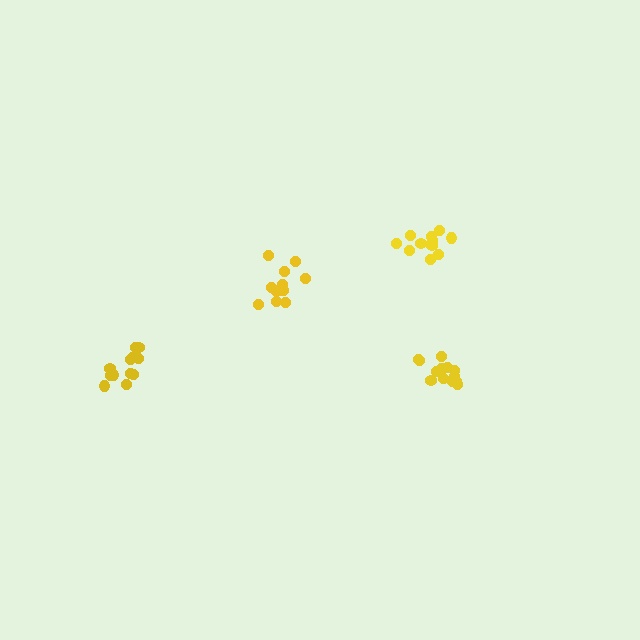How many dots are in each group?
Group 1: 11 dots, Group 2: 11 dots, Group 3: 12 dots, Group 4: 13 dots (47 total).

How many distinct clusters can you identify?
There are 4 distinct clusters.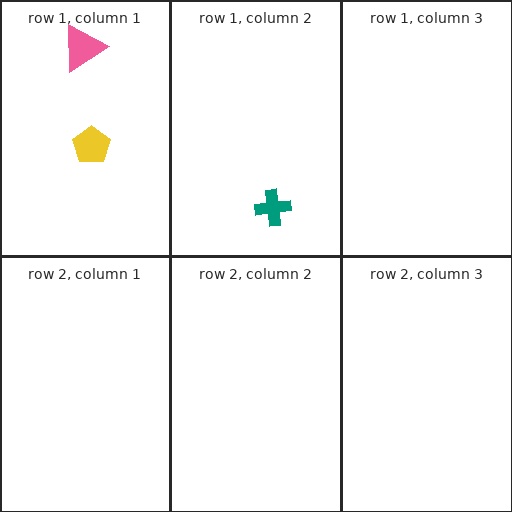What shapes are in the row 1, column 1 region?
The yellow pentagon, the pink triangle.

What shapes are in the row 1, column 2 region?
The teal cross.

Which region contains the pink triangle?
The row 1, column 1 region.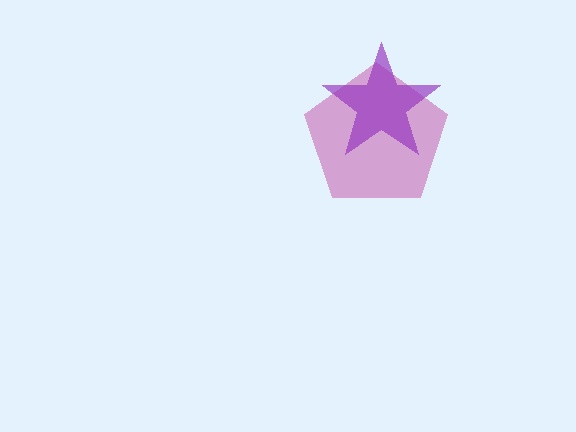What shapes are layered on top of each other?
The layered shapes are: a magenta pentagon, a purple star.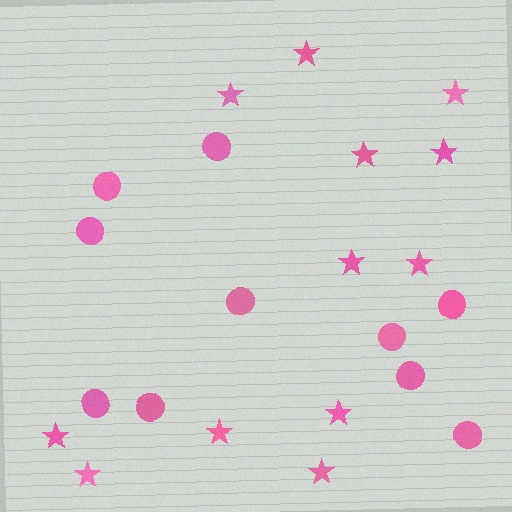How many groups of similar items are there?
There are 2 groups: one group of circles (10) and one group of stars (12).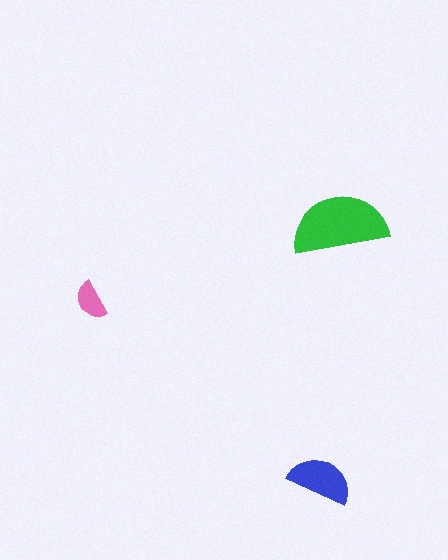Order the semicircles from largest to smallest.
the green one, the blue one, the pink one.